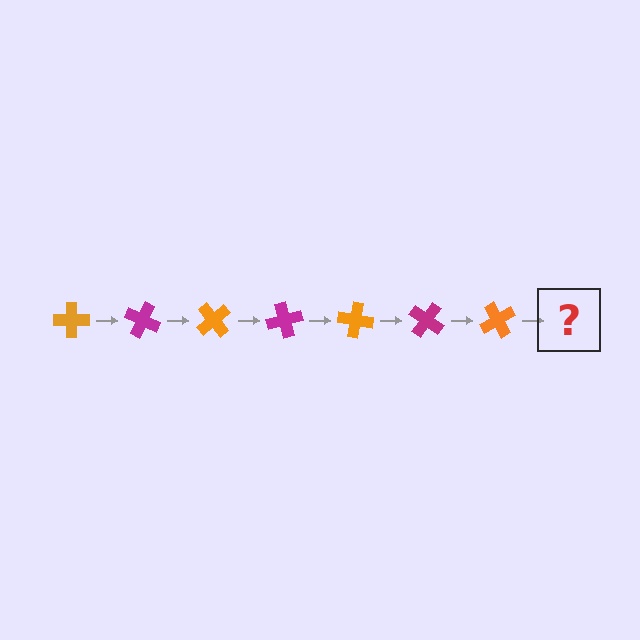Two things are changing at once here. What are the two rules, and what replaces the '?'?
The two rules are that it rotates 25 degrees each step and the color cycles through orange and magenta. The '?' should be a magenta cross, rotated 175 degrees from the start.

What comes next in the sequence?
The next element should be a magenta cross, rotated 175 degrees from the start.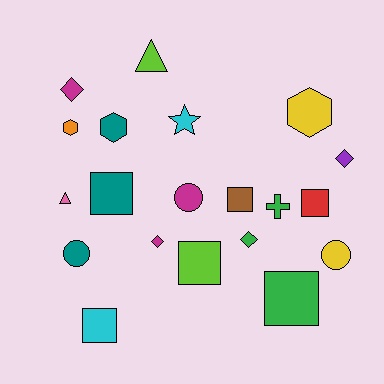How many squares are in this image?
There are 6 squares.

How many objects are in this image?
There are 20 objects.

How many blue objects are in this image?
There are no blue objects.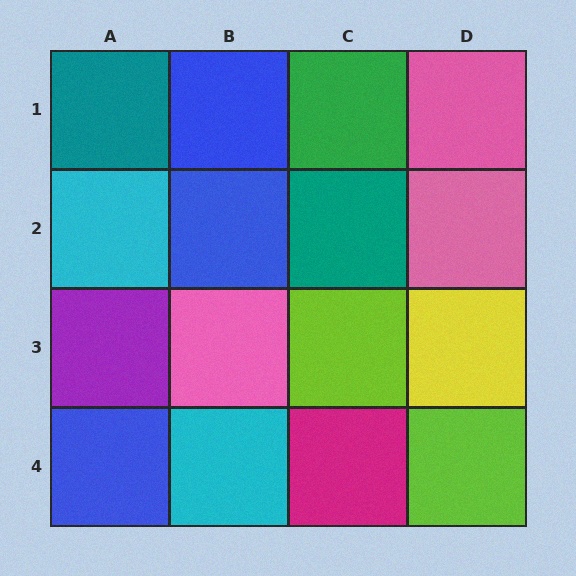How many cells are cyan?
2 cells are cyan.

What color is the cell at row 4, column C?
Magenta.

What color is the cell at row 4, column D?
Lime.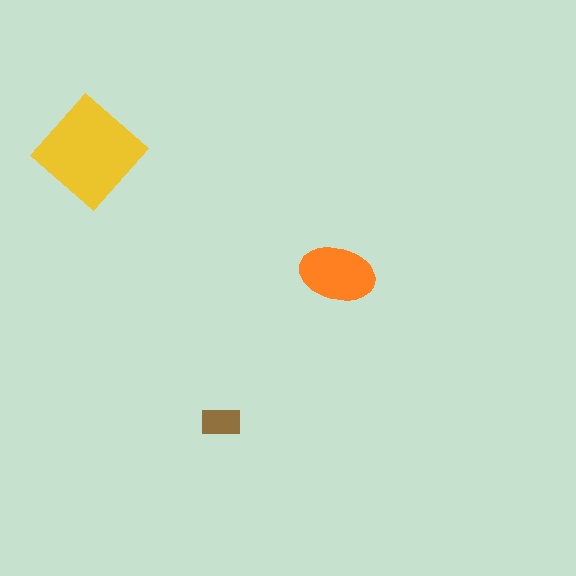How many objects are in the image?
There are 3 objects in the image.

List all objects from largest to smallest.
The yellow diamond, the orange ellipse, the brown rectangle.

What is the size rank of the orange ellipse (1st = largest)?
2nd.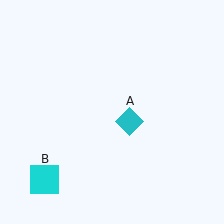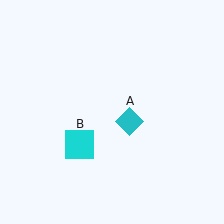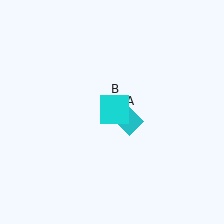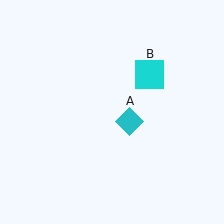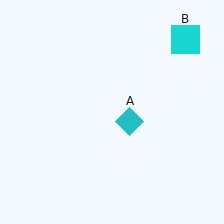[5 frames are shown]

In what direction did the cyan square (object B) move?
The cyan square (object B) moved up and to the right.